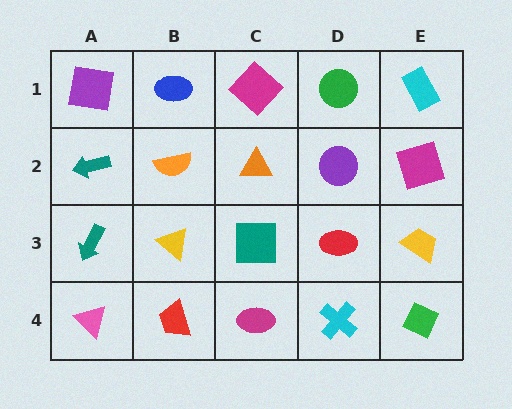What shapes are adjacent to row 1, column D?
A purple circle (row 2, column D), a magenta diamond (row 1, column C), a cyan rectangle (row 1, column E).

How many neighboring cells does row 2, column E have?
3.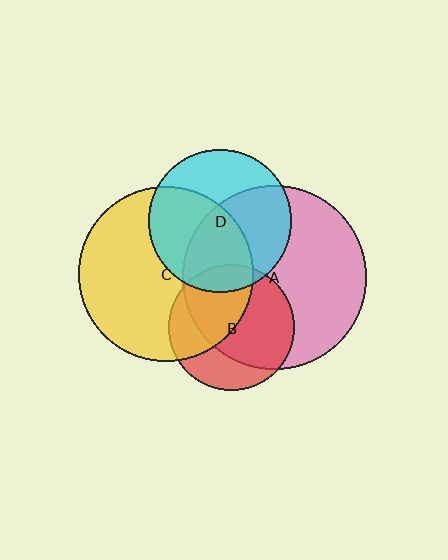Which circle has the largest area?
Circle A (pink).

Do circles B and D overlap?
Yes.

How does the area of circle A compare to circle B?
Approximately 2.1 times.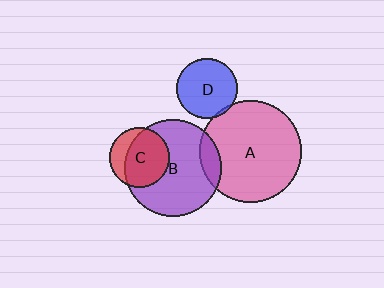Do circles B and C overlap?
Yes.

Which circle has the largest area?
Circle A (pink).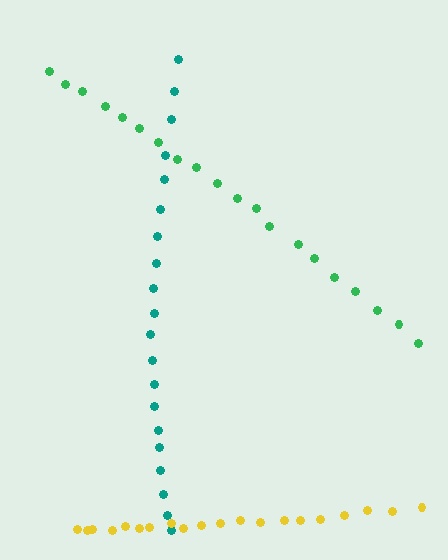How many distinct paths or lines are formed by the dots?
There are 3 distinct paths.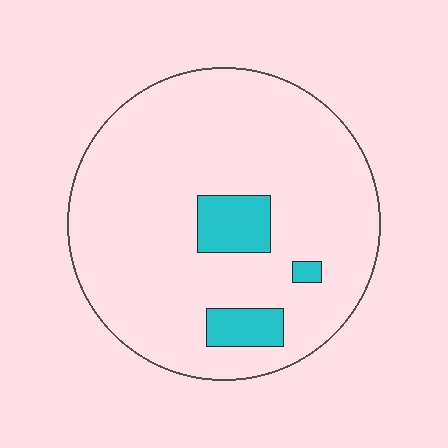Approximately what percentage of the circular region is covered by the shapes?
Approximately 10%.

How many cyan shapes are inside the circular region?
3.